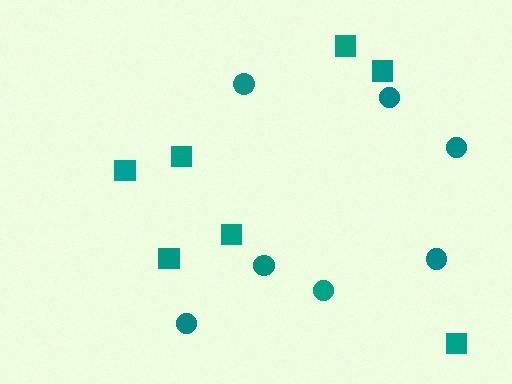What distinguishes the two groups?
There are 2 groups: one group of circles (7) and one group of squares (7).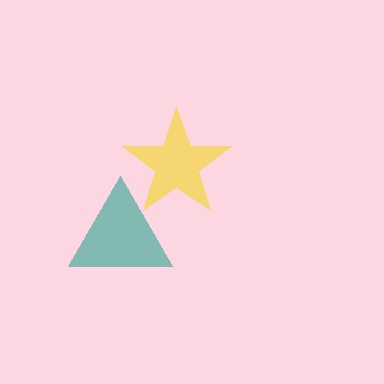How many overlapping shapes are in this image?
There are 2 overlapping shapes in the image.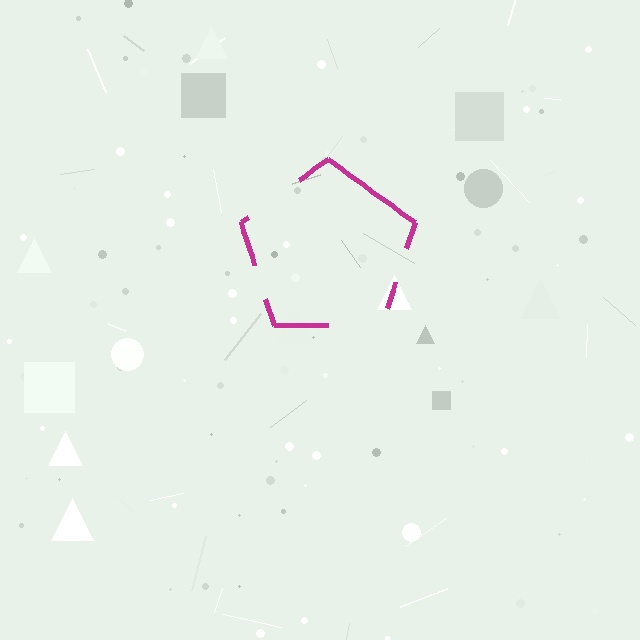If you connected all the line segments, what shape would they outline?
They would outline a pentagon.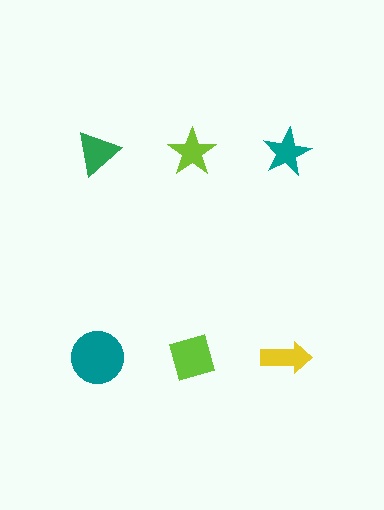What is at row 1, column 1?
A green triangle.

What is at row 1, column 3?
A teal star.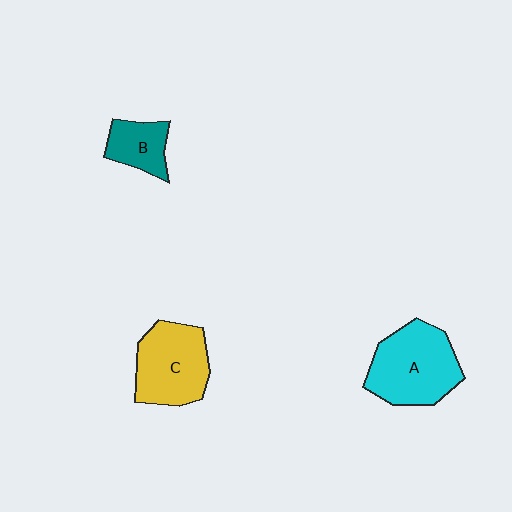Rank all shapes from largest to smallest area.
From largest to smallest: A (cyan), C (yellow), B (teal).